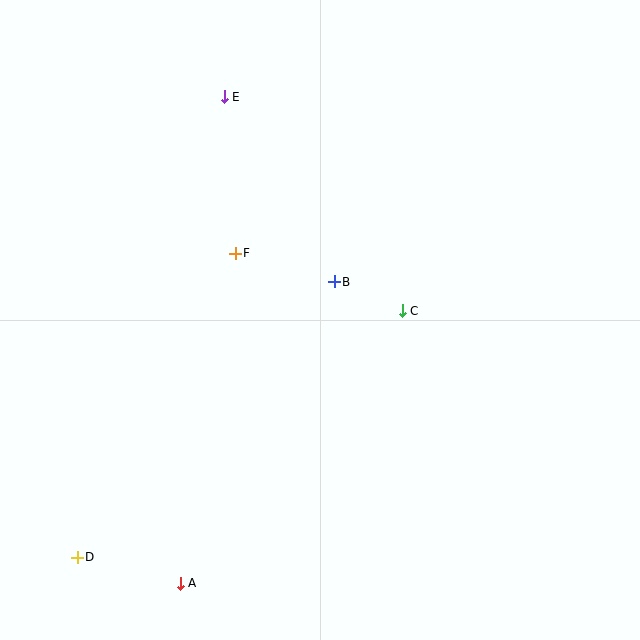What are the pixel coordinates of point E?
Point E is at (224, 97).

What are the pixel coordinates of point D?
Point D is at (77, 557).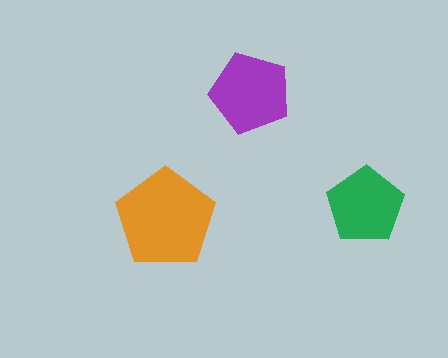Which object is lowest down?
The orange pentagon is bottommost.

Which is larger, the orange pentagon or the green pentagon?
The orange one.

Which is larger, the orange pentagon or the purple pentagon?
The orange one.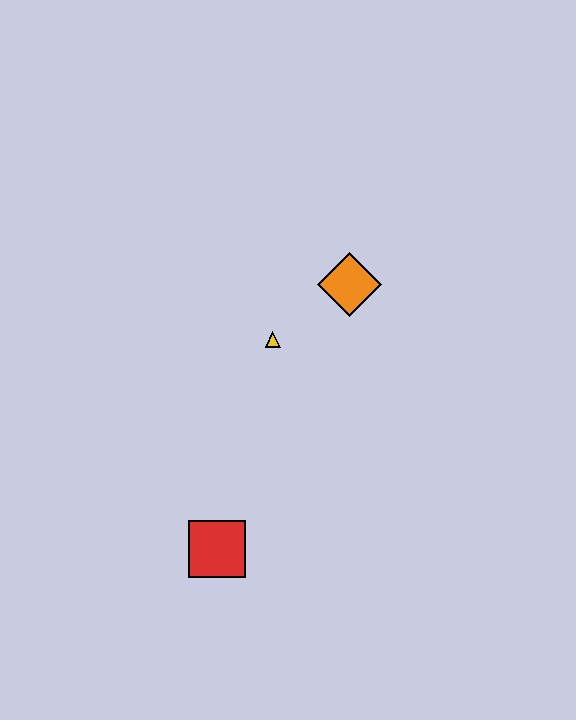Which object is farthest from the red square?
The orange diamond is farthest from the red square.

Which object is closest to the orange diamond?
The yellow triangle is closest to the orange diamond.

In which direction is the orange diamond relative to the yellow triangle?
The orange diamond is to the right of the yellow triangle.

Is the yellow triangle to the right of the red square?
Yes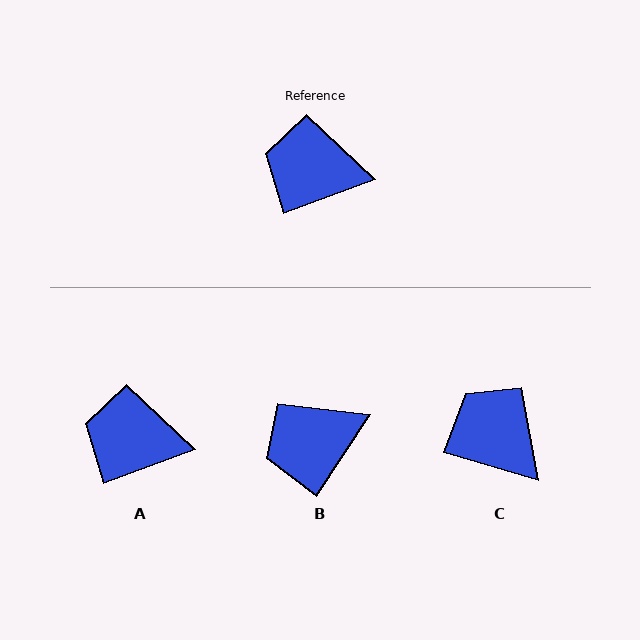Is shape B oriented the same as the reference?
No, it is off by about 36 degrees.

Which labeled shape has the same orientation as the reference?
A.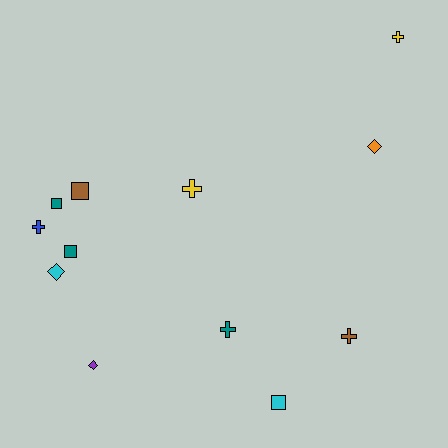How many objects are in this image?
There are 12 objects.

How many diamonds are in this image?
There are 3 diamonds.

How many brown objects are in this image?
There are 2 brown objects.